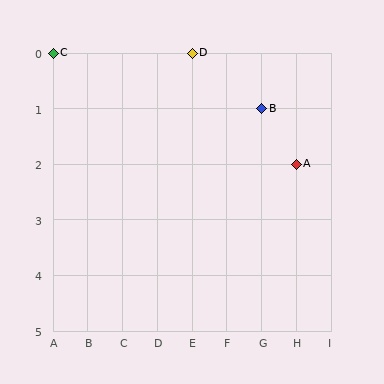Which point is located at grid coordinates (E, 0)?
Point D is at (E, 0).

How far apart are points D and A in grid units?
Points D and A are 3 columns and 2 rows apart (about 3.6 grid units diagonally).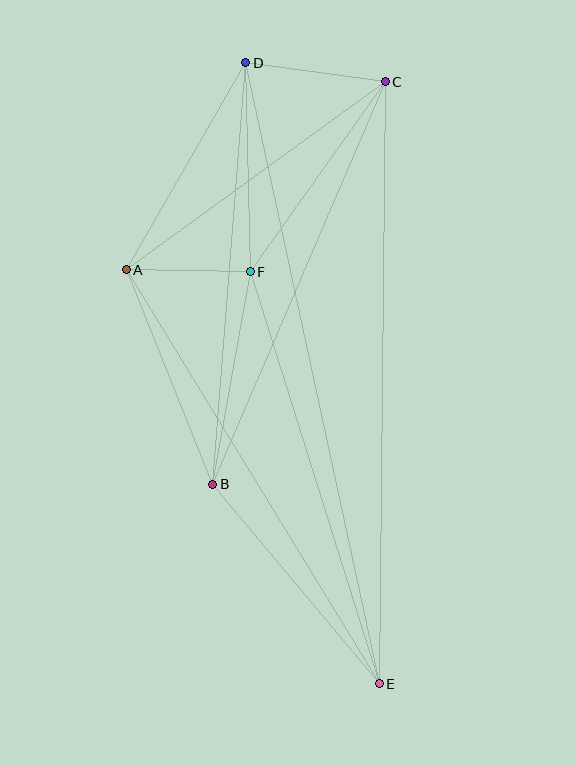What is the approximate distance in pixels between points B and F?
The distance between B and F is approximately 216 pixels.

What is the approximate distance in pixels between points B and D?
The distance between B and D is approximately 423 pixels.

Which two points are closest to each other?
Points A and F are closest to each other.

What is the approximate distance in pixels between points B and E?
The distance between B and E is approximately 260 pixels.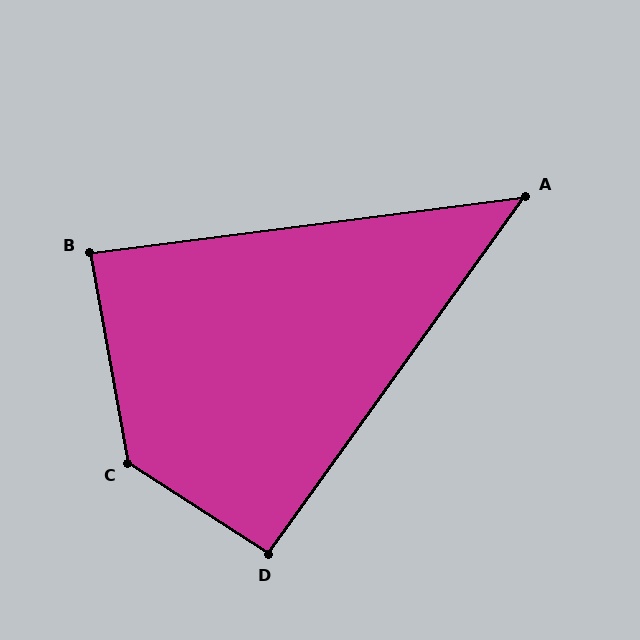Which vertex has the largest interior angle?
C, at approximately 133 degrees.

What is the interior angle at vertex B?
Approximately 87 degrees (approximately right).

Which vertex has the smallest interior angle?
A, at approximately 47 degrees.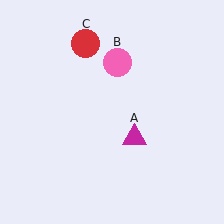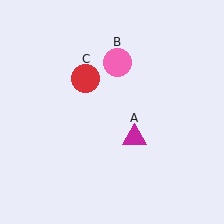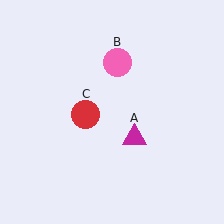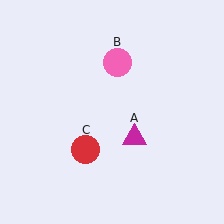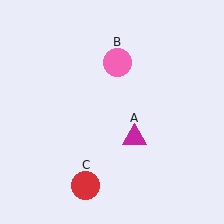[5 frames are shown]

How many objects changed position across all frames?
1 object changed position: red circle (object C).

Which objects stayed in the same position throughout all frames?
Magenta triangle (object A) and pink circle (object B) remained stationary.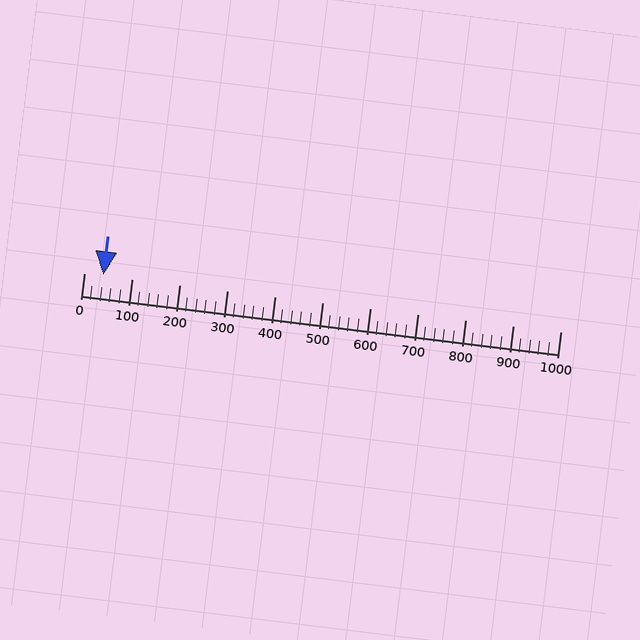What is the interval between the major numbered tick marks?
The major tick marks are spaced 100 units apart.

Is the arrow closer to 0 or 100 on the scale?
The arrow is closer to 0.